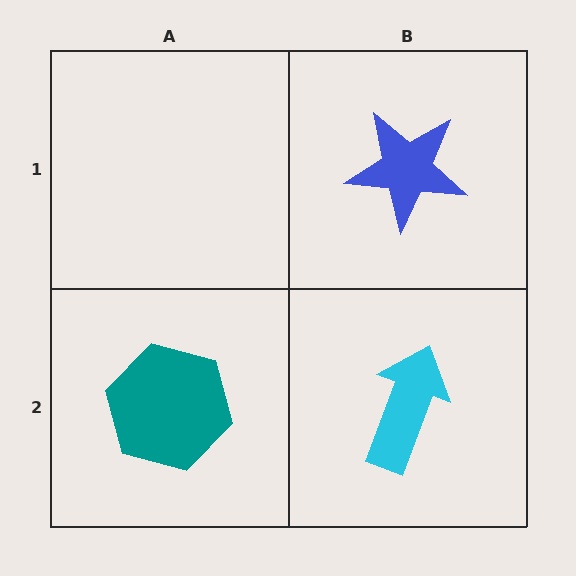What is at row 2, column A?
A teal hexagon.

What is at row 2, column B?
A cyan arrow.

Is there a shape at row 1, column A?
No, that cell is empty.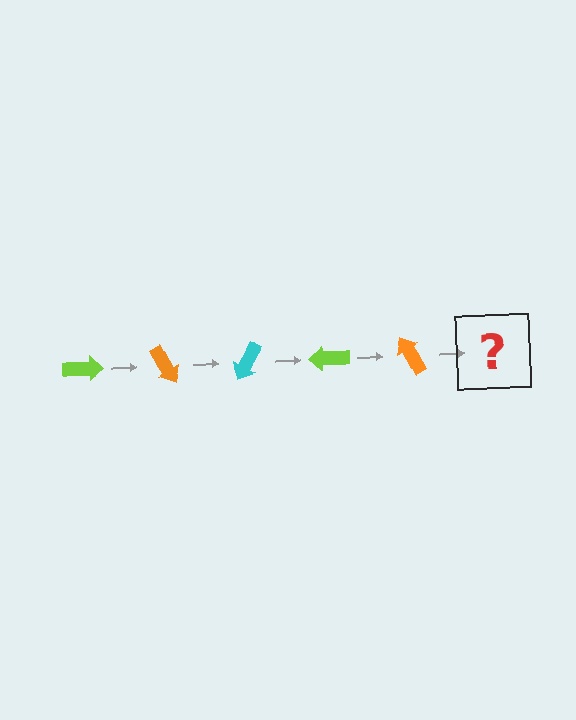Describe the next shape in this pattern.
It should be a cyan arrow, rotated 300 degrees from the start.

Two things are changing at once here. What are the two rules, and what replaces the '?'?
The two rules are that it rotates 60 degrees each step and the color cycles through lime, orange, and cyan. The '?' should be a cyan arrow, rotated 300 degrees from the start.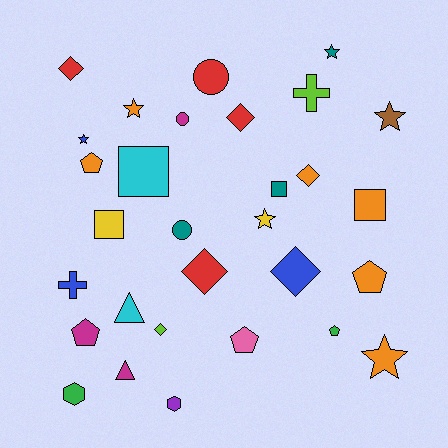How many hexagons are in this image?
There are 2 hexagons.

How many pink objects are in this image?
There is 1 pink object.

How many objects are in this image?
There are 30 objects.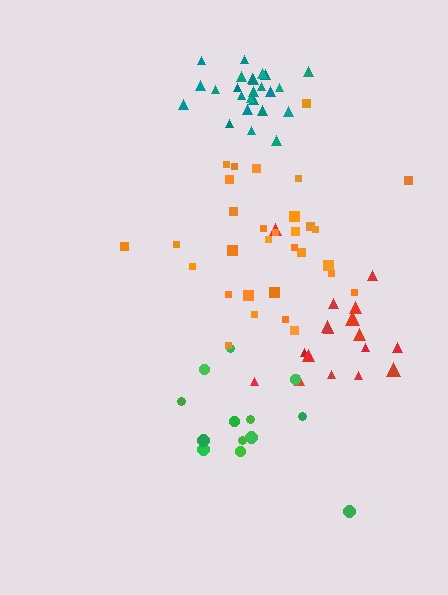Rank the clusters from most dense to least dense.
teal, orange, red, green.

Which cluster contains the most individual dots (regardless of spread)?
Orange (31).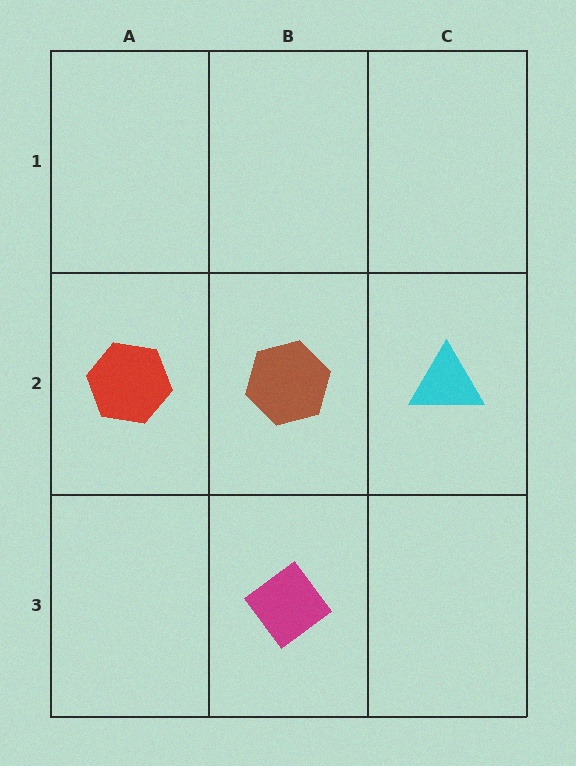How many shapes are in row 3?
1 shape.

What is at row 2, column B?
A brown hexagon.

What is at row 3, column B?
A magenta diamond.